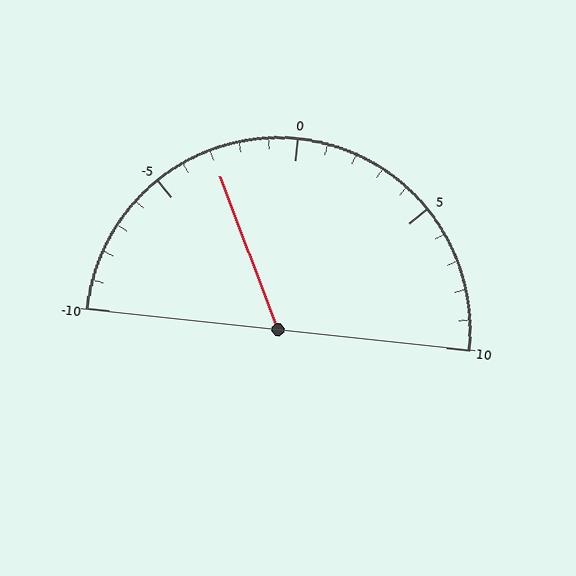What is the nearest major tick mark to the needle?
The nearest major tick mark is -5.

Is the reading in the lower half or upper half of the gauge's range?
The reading is in the lower half of the range (-10 to 10).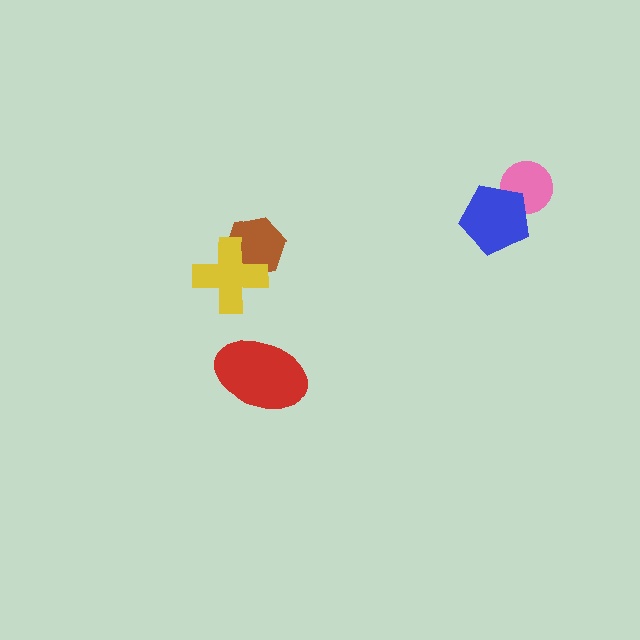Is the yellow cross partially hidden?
No, no other shape covers it.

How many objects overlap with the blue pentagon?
1 object overlaps with the blue pentagon.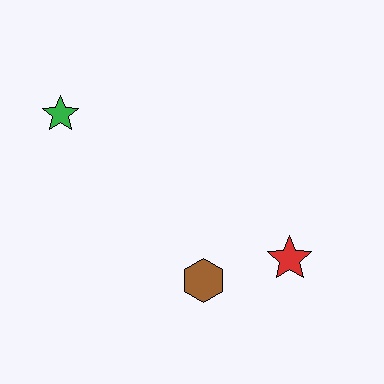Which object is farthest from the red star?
The green star is farthest from the red star.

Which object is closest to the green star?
The brown hexagon is closest to the green star.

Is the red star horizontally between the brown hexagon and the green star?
No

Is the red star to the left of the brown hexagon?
No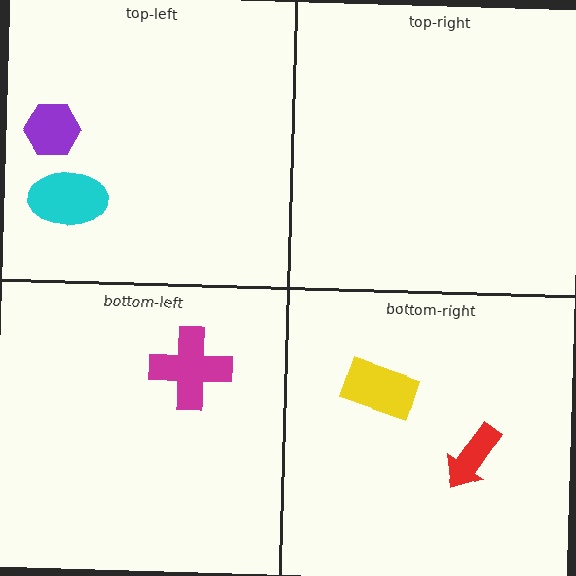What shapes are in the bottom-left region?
The magenta cross.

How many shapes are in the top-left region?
2.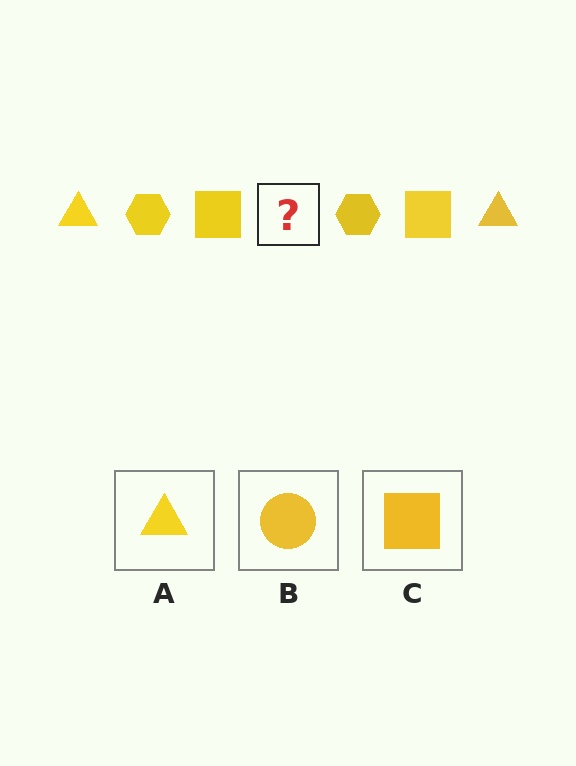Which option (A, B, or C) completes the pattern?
A.